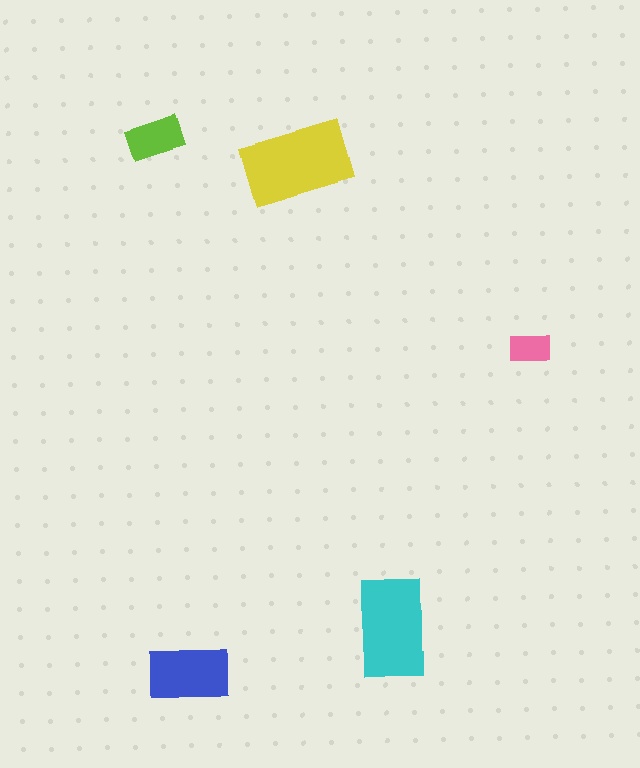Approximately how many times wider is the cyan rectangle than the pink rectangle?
About 2.5 times wider.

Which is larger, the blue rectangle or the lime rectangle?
The blue one.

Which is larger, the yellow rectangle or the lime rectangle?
The yellow one.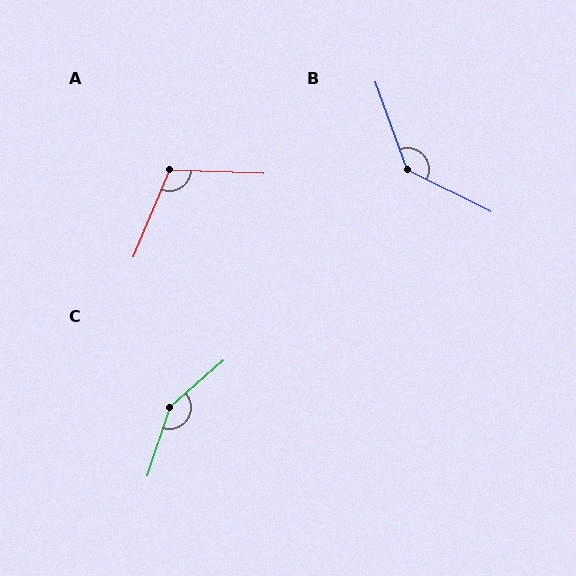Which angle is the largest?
C, at approximately 150 degrees.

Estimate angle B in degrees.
Approximately 136 degrees.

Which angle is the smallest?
A, at approximately 111 degrees.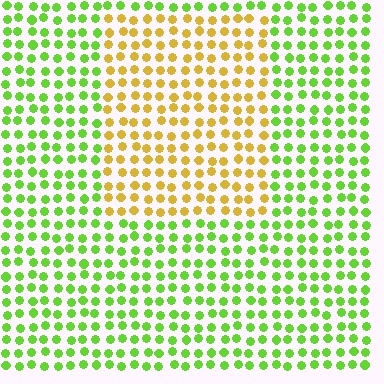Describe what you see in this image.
The image is filled with small lime elements in a uniform arrangement. A rectangle-shaped region is visible where the elements are tinted to a slightly different hue, forming a subtle color boundary.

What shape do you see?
I see a rectangle.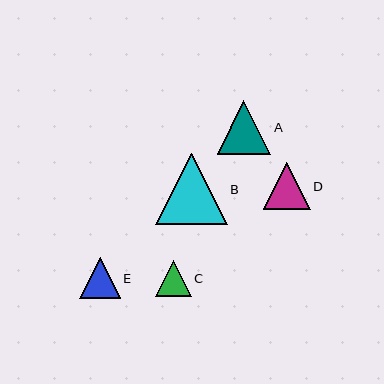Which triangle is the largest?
Triangle B is the largest with a size of approximately 71 pixels.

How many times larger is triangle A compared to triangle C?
Triangle A is approximately 1.5 times the size of triangle C.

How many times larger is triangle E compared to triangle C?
Triangle E is approximately 1.1 times the size of triangle C.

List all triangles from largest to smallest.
From largest to smallest: B, A, D, E, C.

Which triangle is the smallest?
Triangle C is the smallest with a size of approximately 36 pixels.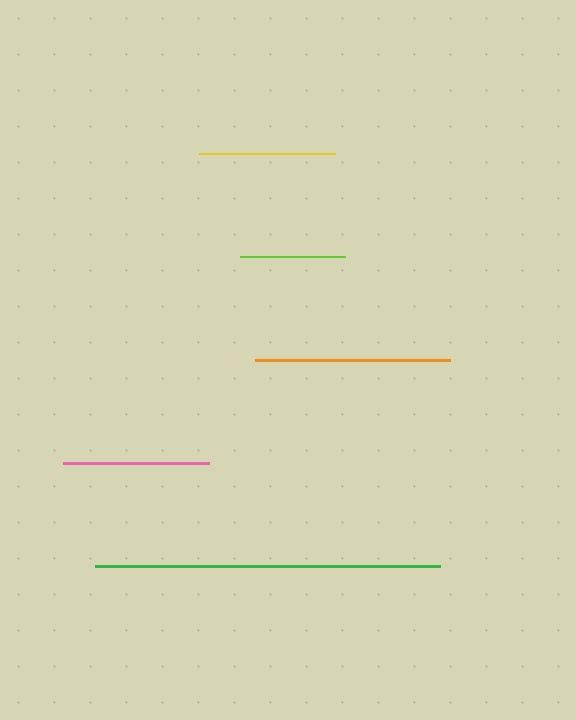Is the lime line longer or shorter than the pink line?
The pink line is longer than the lime line.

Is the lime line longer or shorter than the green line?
The green line is longer than the lime line.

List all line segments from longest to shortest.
From longest to shortest: green, orange, pink, yellow, lime.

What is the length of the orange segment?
The orange segment is approximately 195 pixels long.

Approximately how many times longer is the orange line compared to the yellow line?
The orange line is approximately 1.4 times the length of the yellow line.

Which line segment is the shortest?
The lime line is the shortest at approximately 105 pixels.